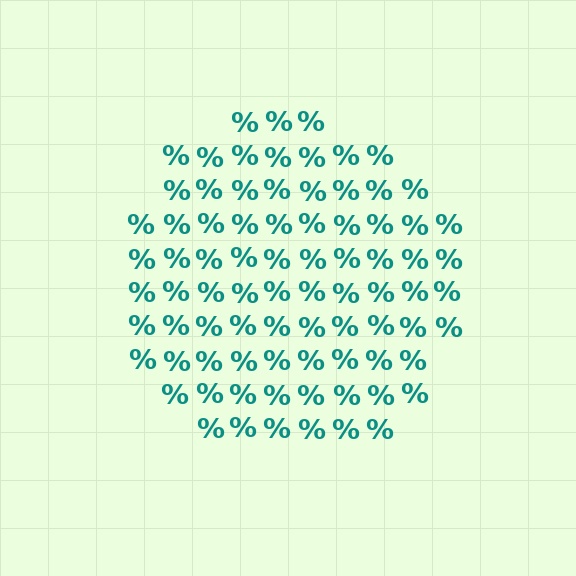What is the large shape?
The large shape is a circle.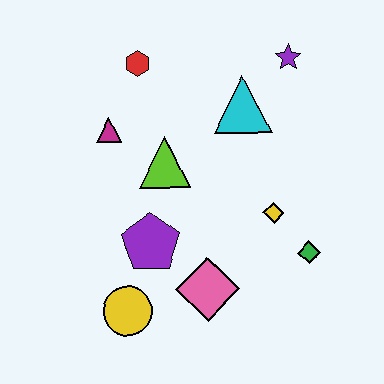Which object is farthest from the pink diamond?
The purple star is farthest from the pink diamond.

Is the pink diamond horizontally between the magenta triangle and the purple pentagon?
No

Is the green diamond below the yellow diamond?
Yes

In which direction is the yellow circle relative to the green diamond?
The yellow circle is to the left of the green diamond.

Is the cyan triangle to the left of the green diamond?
Yes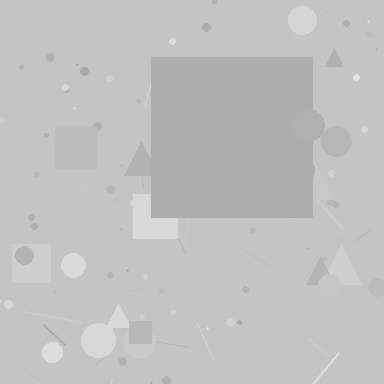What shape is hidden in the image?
A square is hidden in the image.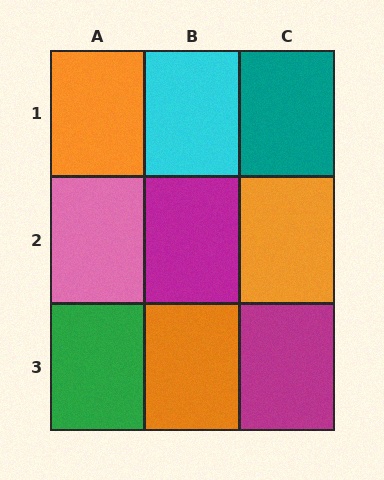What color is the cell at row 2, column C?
Orange.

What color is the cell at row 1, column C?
Teal.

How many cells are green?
1 cell is green.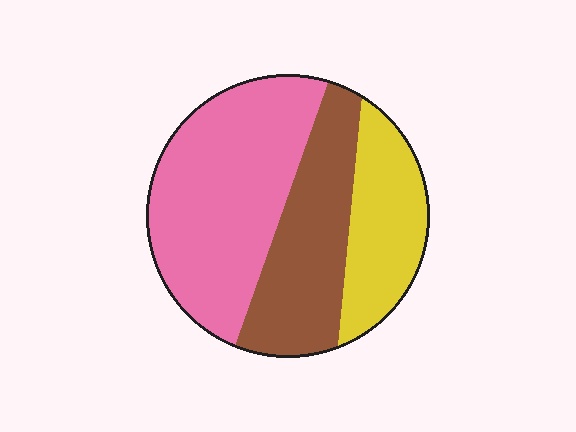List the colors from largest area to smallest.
From largest to smallest: pink, brown, yellow.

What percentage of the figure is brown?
Brown takes up about one third (1/3) of the figure.